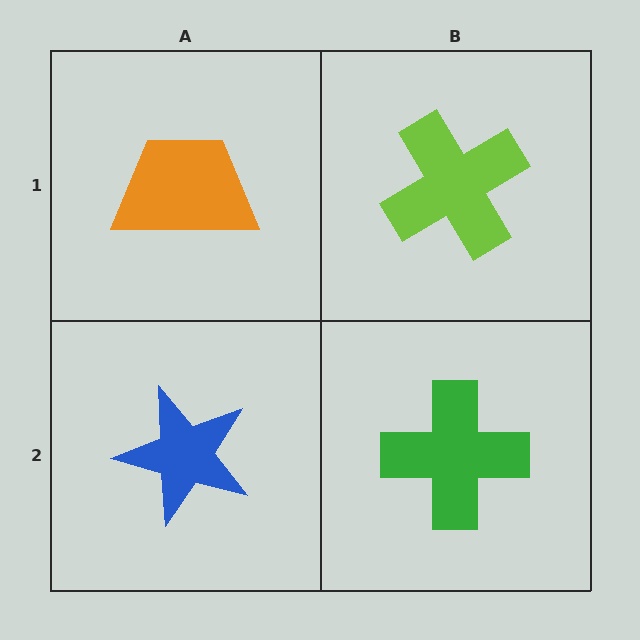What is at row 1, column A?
An orange trapezoid.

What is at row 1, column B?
A lime cross.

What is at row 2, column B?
A green cross.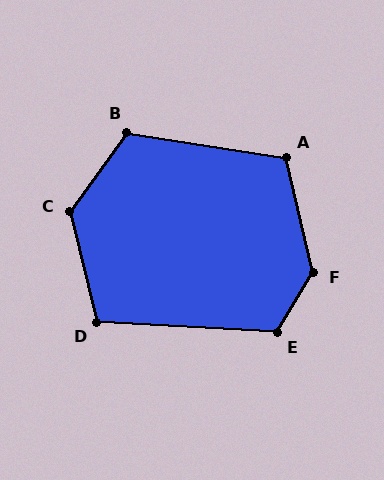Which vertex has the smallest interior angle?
D, at approximately 107 degrees.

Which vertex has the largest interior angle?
F, at approximately 136 degrees.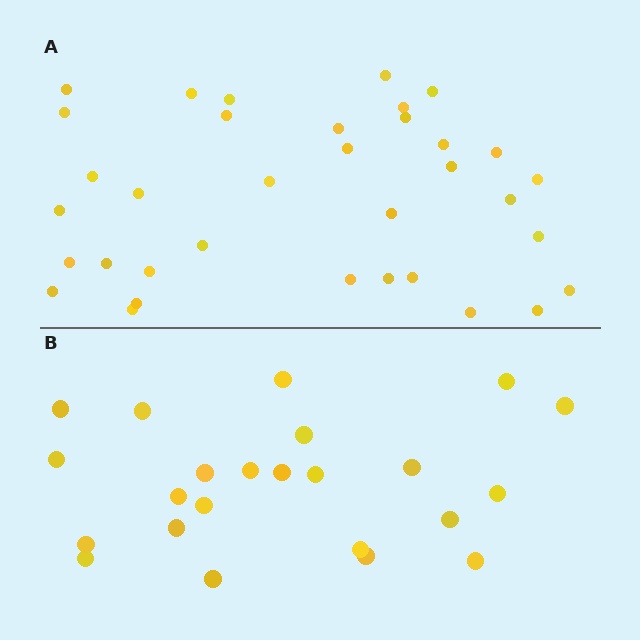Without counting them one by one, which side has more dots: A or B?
Region A (the top region) has more dots.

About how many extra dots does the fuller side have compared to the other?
Region A has roughly 12 or so more dots than region B.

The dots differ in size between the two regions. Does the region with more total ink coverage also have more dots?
No. Region B has more total ink coverage because its dots are larger, but region A actually contains more individual dots. Total area can be misleading — the number of items is what matters here.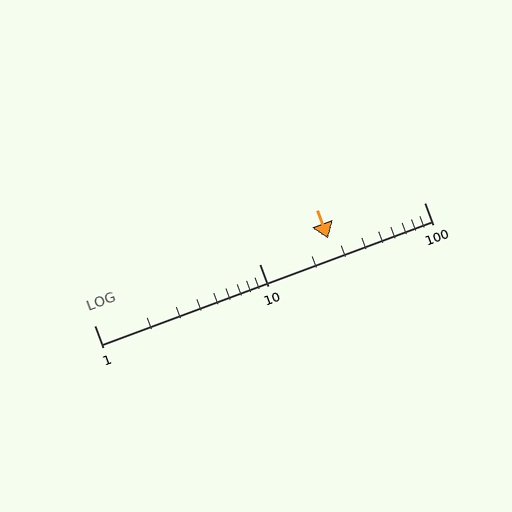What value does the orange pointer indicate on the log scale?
The pointer indicates approximately 26.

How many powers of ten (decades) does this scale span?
The scale spans 2 decades, from 1 to 100.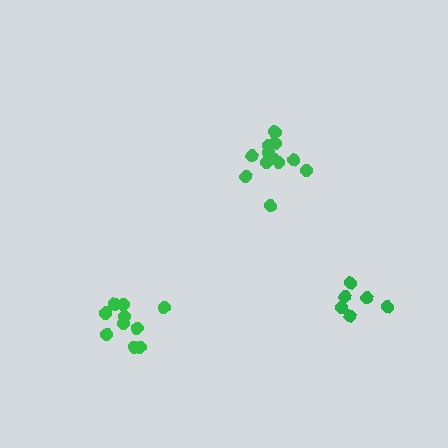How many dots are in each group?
Group 1: 6 dots, Group 2: 10 dots, Group 3: 12 dots (28 total).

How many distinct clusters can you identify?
There are 3 distinct clusters.